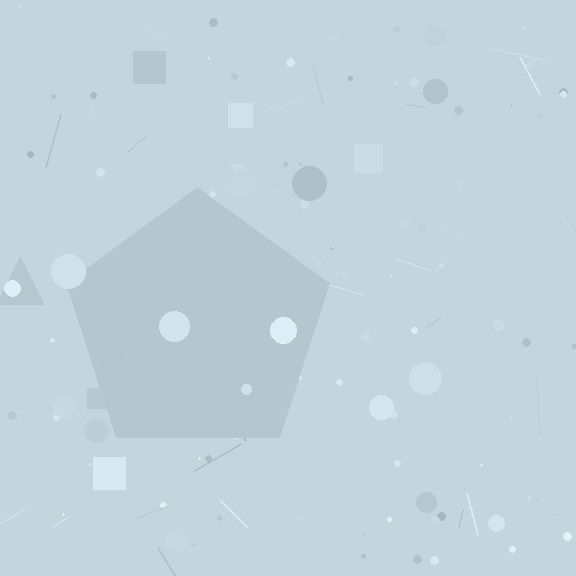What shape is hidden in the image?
A pentagon is hidden in the image.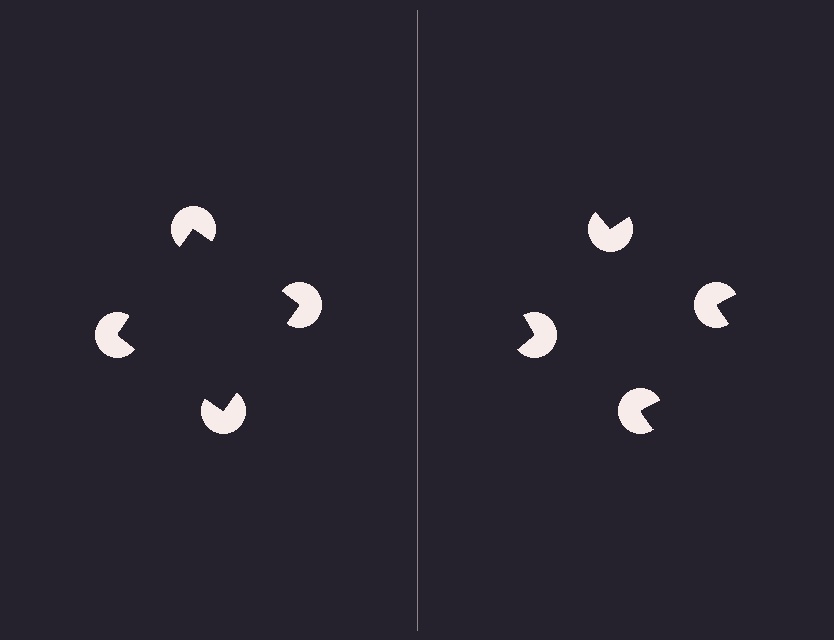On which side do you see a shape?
An illusory square appears on the left side. On the right side the wedge cuts are rotated, so no coherent shape forms.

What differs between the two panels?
The pac-man discs are positioned identically on both sides; only the wedge orientations differ. On the left they align to a square; on the right they are misaligned.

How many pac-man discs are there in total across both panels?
8 — 4 on each side.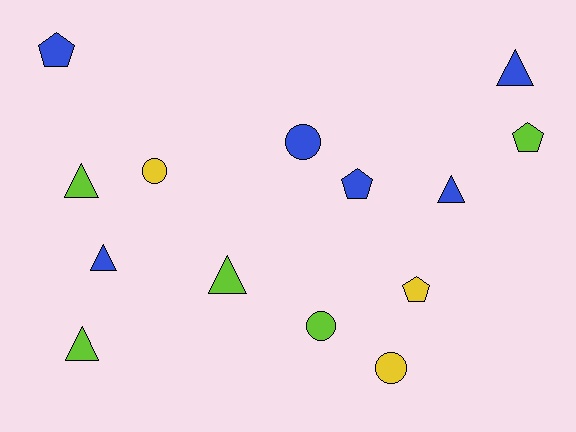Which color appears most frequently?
Blue, with 6 objects.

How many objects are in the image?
There are 14 objects.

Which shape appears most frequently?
Triangle, with 6 objects.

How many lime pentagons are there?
There is 1 lime pentagon.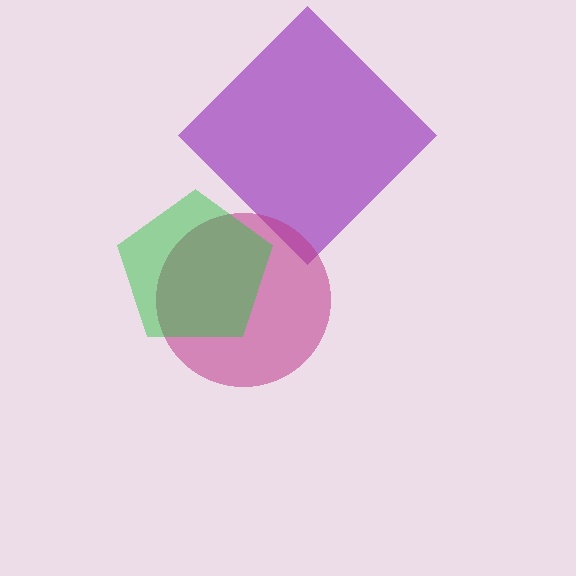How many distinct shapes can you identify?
There are 3 distinct shapes: a purple diamond, a magenta circle, a green pentagon.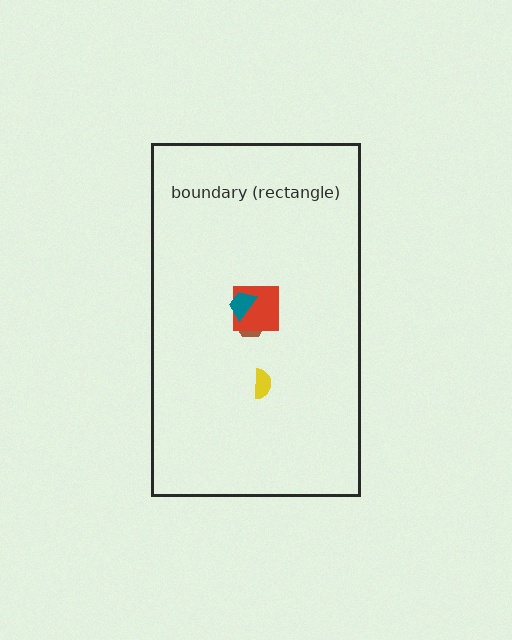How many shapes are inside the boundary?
4 inside, 0 outside.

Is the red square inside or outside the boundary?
Inside.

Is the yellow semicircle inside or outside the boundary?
Inside.